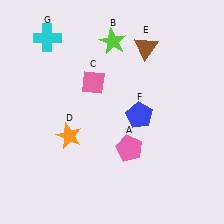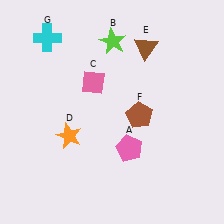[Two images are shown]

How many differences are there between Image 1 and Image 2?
There is 1 difference between the two images.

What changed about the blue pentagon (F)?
In Image 1, F is blue. In Image 2, it changed to brown.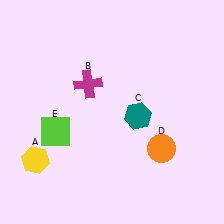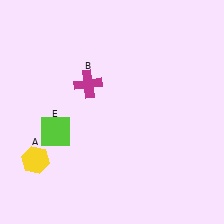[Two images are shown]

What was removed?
The orange circle (D), the teal hexagon (C) were removed in Image 2.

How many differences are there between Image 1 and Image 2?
There are 2 differences between the two images.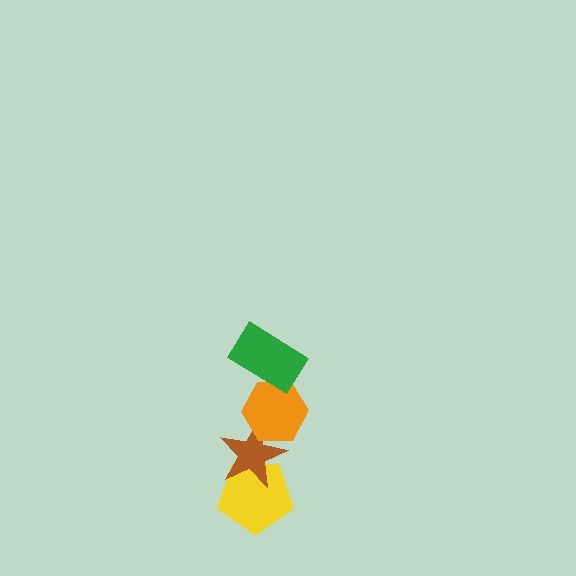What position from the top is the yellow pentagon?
The yellow pentagon is 4th from the top.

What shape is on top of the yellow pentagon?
The brown star is on top of the yellow pentagon.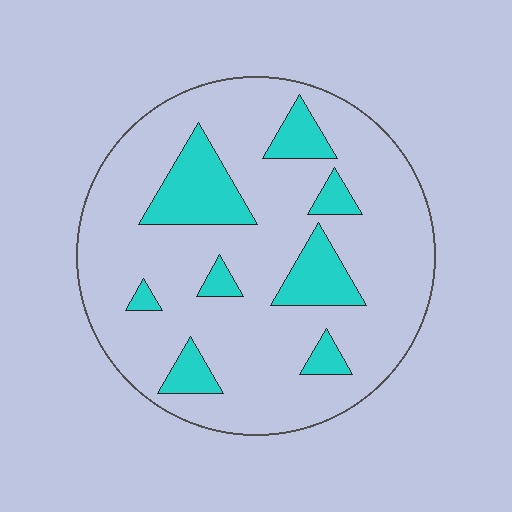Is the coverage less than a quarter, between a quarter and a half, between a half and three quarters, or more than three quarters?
Less than a quarter.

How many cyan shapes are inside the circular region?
8.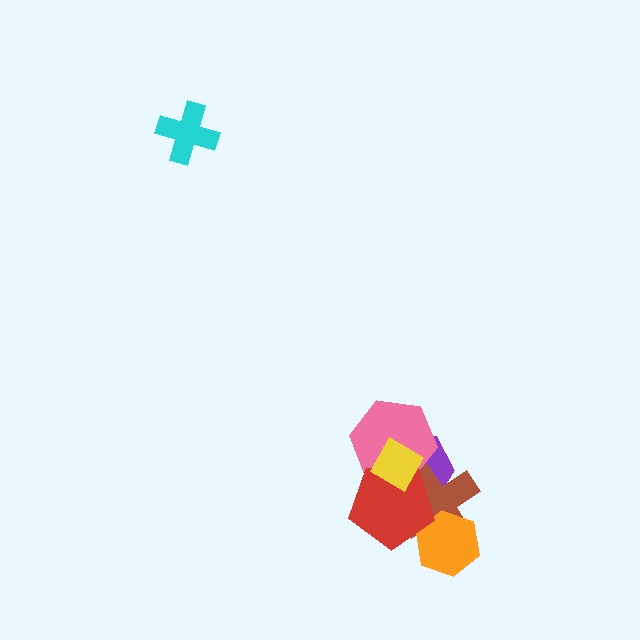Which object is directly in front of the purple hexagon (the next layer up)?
The brown cross is directly in front of the purple hexagon.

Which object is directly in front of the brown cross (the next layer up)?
The pink hexagon is directly in front of the brown cross.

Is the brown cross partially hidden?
Yes, it is partially covered by another shape.